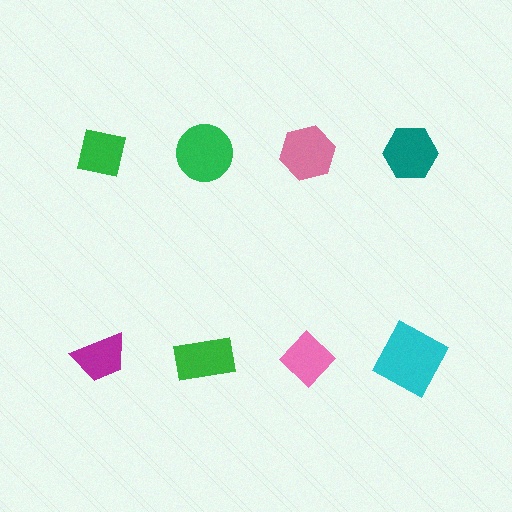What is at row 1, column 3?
A pink hexagon.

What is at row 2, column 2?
A green rectangle.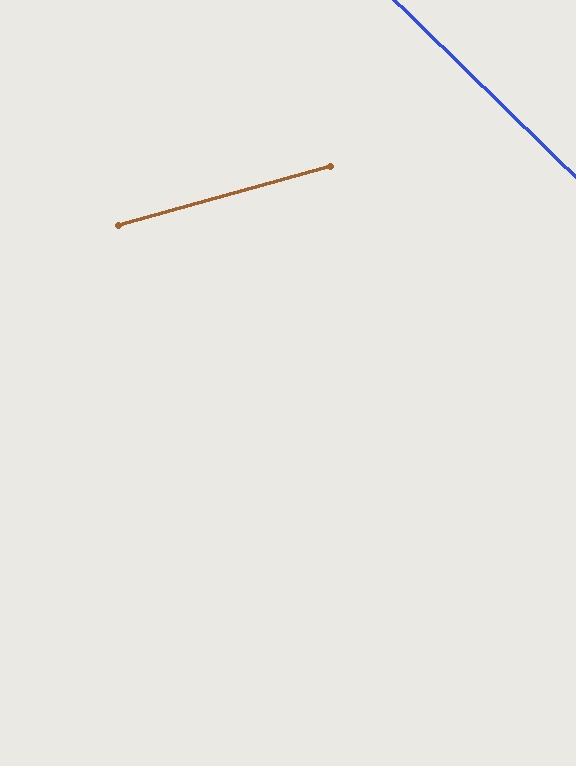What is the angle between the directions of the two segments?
Approximately 60 degrees.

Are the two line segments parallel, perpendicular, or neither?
Neither parallel nor perpendicular — they differ by about 60°.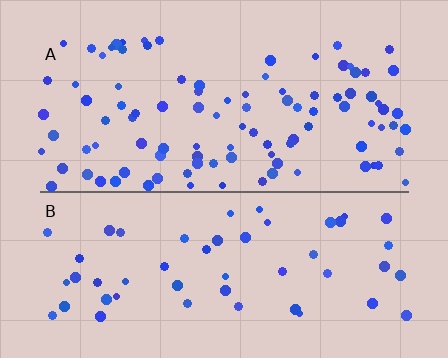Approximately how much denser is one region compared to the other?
Approximately 2.0× — region A over region B.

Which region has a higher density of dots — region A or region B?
A (the top).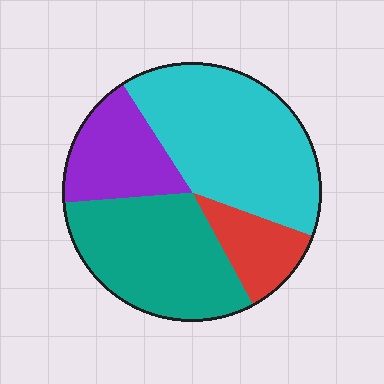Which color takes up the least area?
Red, at roughly 10%.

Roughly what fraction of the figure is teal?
Teal covers 32% of the figure.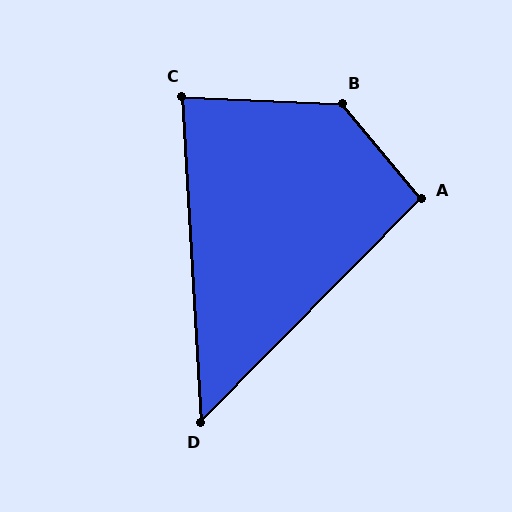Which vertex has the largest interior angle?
B, at approximately 132 degrees.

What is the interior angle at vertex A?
Approximately 96 degrees (obtuse).